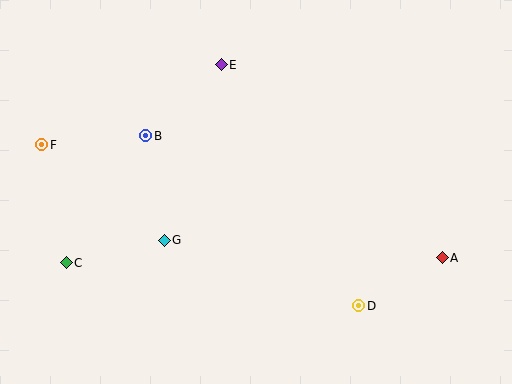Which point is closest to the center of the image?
Point G at (164, 240) is closest to the center.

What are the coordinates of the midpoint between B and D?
The midpoint between B and D is at (252, 221).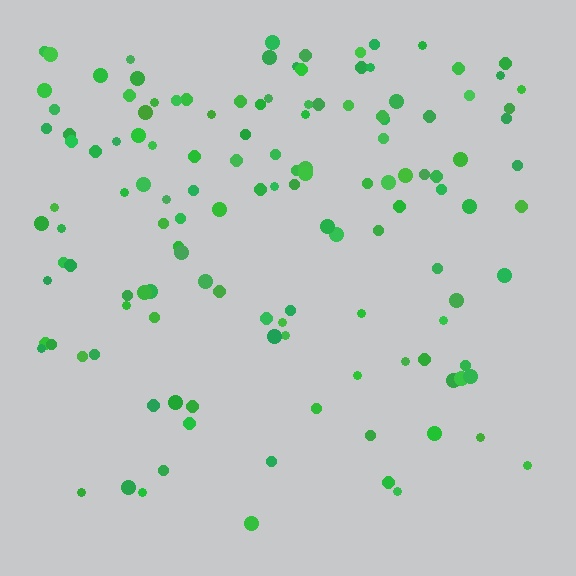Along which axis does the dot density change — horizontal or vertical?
Vertical.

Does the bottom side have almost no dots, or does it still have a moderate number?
Still a moderate number, just noticeably fewer than the top.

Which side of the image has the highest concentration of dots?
The top.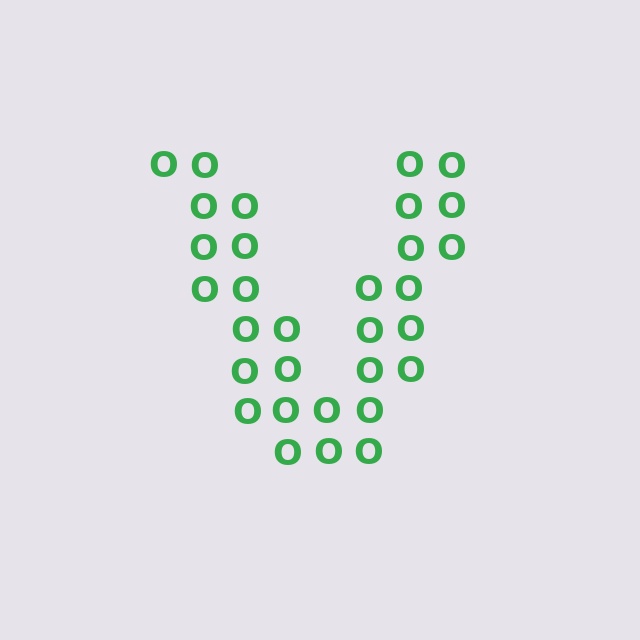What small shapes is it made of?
It is made of small letter O's.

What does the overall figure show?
The overall figure shows the letter V.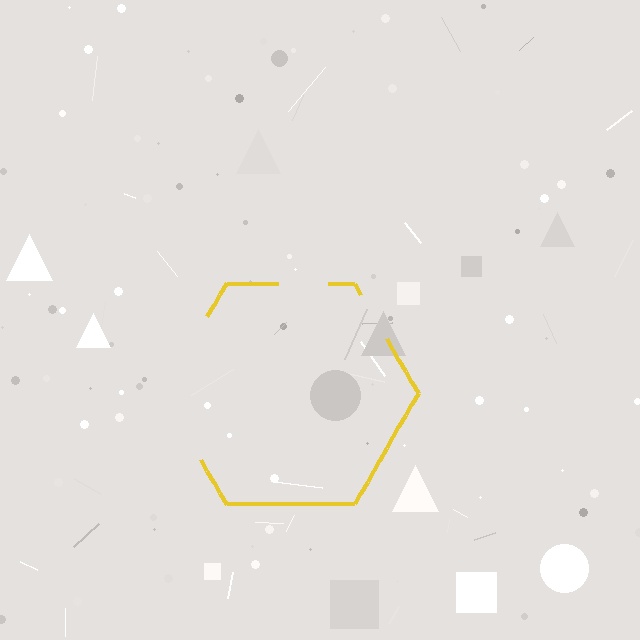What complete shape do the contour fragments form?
The contour fragments form a hexagon.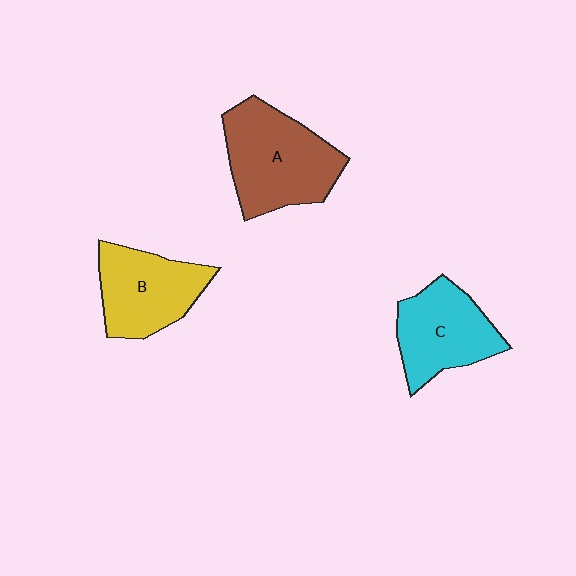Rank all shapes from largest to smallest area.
From largest to smallest: A (brown), B (yellow), C (cyan).